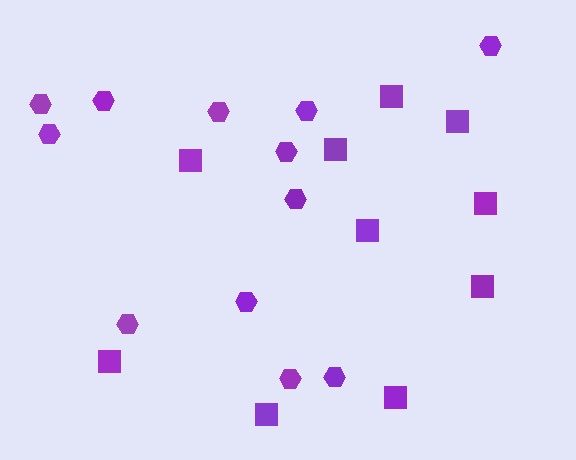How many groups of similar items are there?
There are 2 groups: one group of squares (10) and one group of hexagons (12).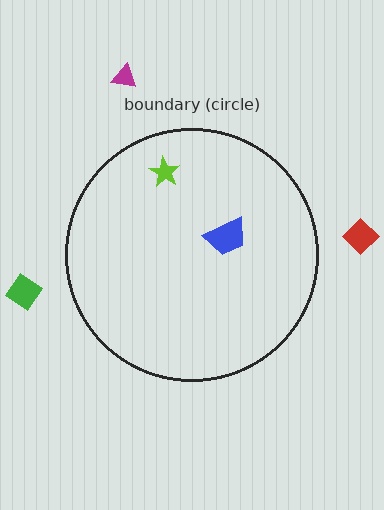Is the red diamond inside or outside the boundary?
Outside.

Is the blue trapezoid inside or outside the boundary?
Inside.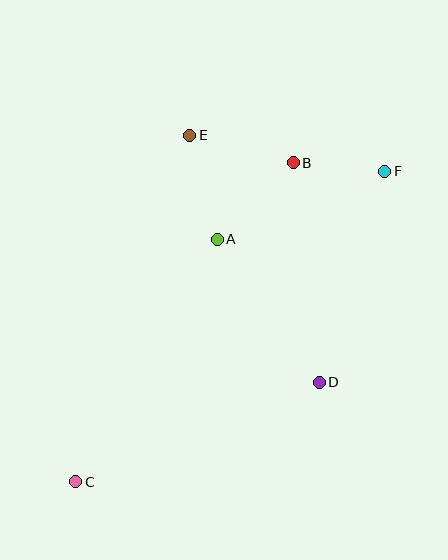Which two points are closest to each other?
Points B and F are closest to each other.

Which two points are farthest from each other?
Points C and F are farthest from each other.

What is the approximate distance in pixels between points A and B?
The distance between A and B is approximately 108 pixels.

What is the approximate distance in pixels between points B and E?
The distance between B and E is approximately 107 pixels.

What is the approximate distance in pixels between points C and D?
The distance between C and D is approximately 263 pixels.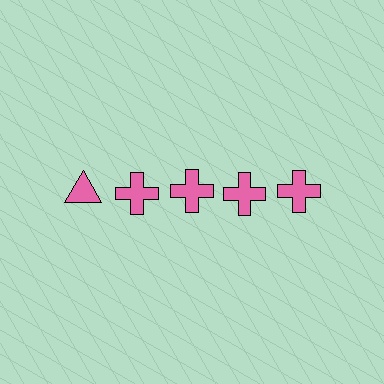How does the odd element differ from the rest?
It has a different shape: triangle instead of cross.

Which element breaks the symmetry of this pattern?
The pink triangle in the top row, leftmost column breaks the symmetry. All other shapes are pink crosses.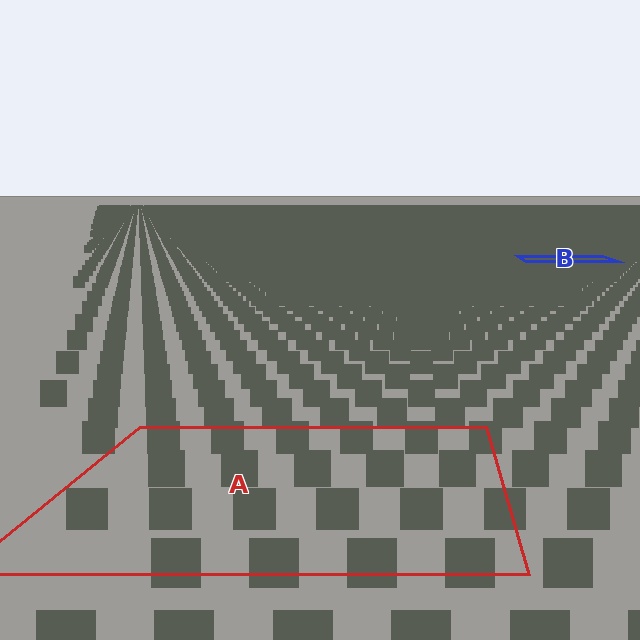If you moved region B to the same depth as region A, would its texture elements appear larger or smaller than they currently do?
They would appear larger. At a closer depth, the same texture elements are projected at a bigger on-screen size.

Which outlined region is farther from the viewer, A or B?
Region B is farther from the viewer — the texture elements inside it appear smaller and more densely packed.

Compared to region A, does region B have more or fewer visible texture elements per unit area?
Region B has more texture elements per unit area — they are packed more densely because it is farther away.